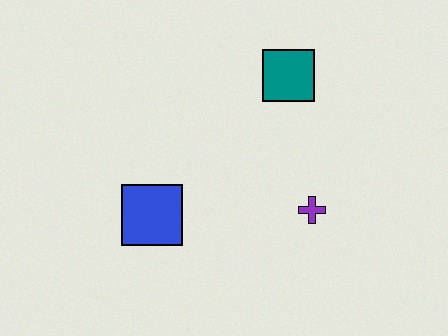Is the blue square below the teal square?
Yes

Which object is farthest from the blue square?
The teal square is farthest from the blue square.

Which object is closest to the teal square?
The purple cross is closest to the teal square.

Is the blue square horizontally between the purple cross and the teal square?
No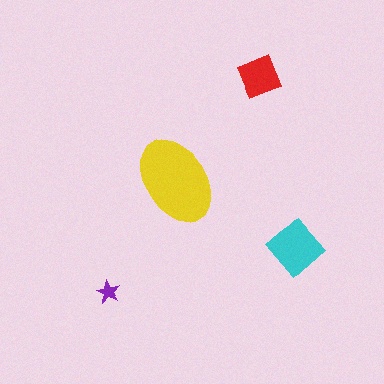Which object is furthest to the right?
The cyan diamond is rightmost.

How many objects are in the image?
There are 4 objects in the image.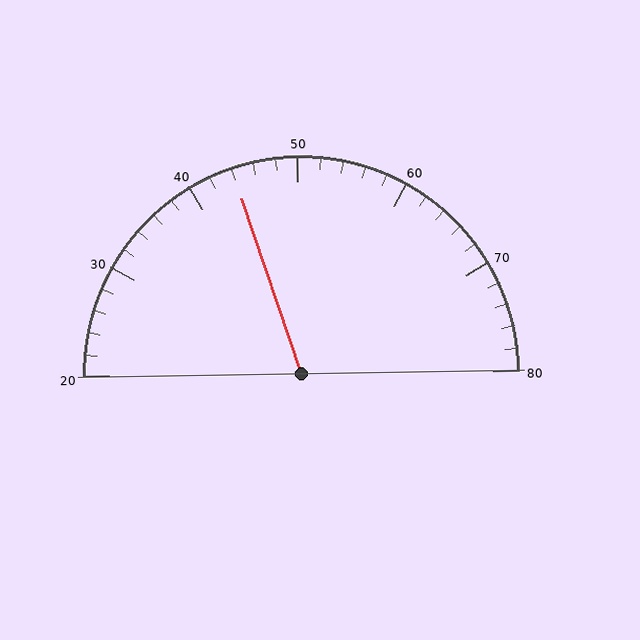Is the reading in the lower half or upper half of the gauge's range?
The reading is in the lower half of the range (20 to 80).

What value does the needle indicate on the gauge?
The needle indicates approximately 44.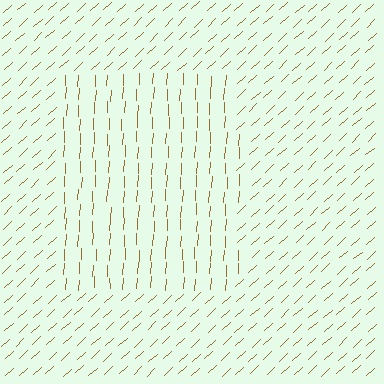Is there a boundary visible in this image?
Yes, there is a texture boundary formed by a change in line orientation.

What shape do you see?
I see a rectangle.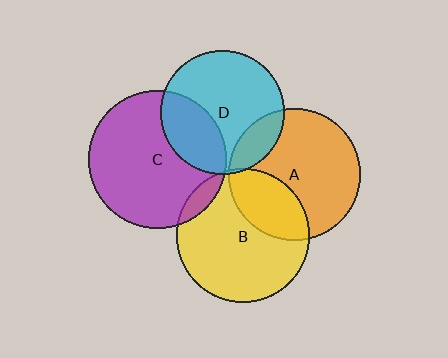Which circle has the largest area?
Circle C (purple).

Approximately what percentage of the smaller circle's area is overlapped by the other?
Approximately 30%.